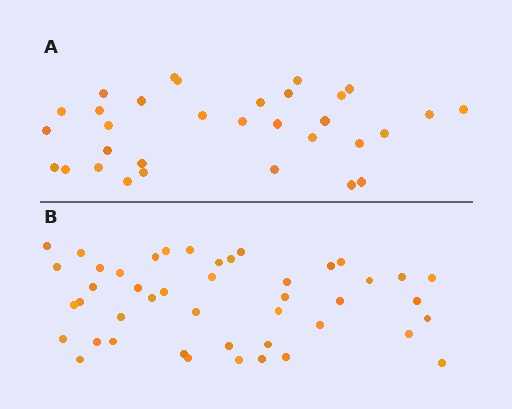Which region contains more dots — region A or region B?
Region B (the bottom region) has more dots.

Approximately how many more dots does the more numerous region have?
Region B has approximately 15 more dots than region A.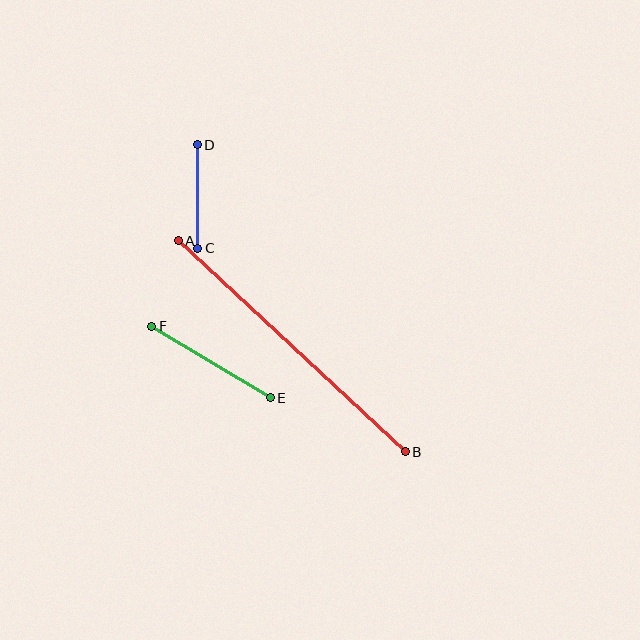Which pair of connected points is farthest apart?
Points A and B are farthest apart.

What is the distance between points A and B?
The distance is approximately 310 pixels.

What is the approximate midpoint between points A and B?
The midpoint is at approximately (292, 346) pixels.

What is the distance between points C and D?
The distance is approximately 104 pixels.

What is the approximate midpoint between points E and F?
The midpoint is at approximately (211, 362) pixels.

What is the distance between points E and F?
The distance is approximately 138 pixels.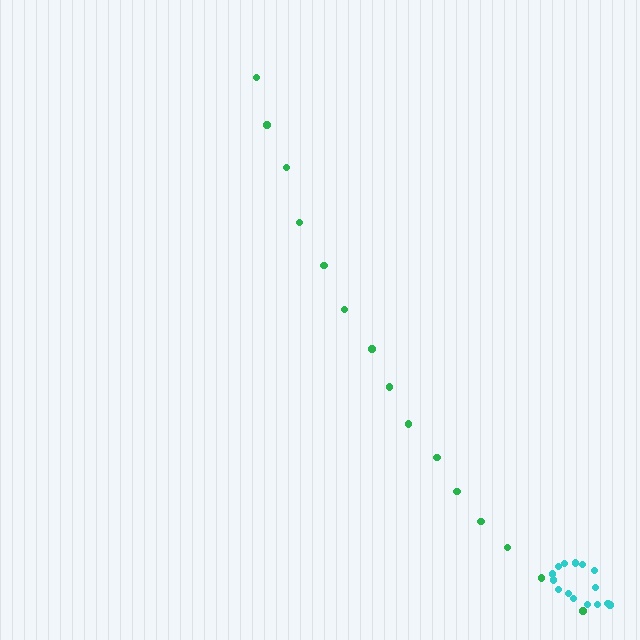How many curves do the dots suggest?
There are 2 distinct paths.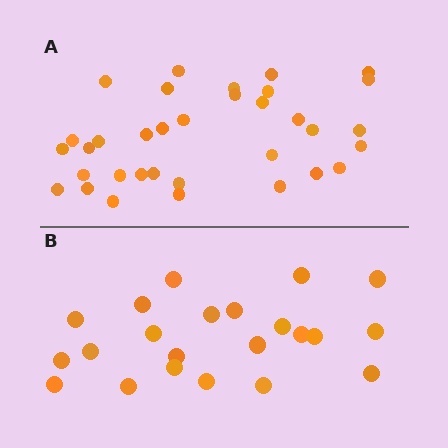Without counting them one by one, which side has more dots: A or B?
Region A (the top region) has more dots.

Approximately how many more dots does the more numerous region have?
Region A has roughly 12 or so more dots than region B.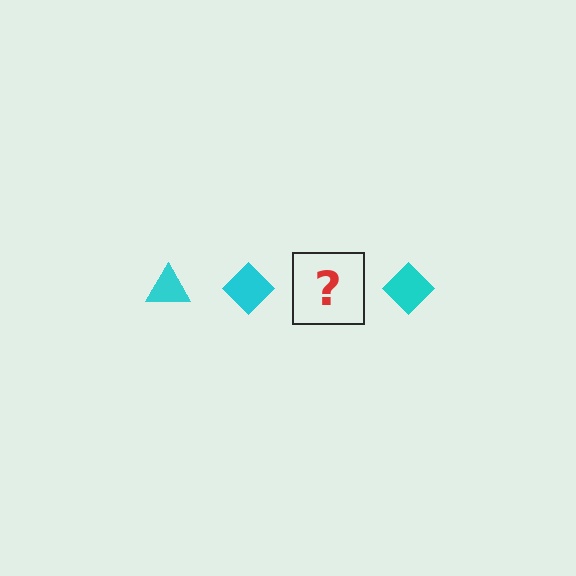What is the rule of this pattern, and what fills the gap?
The rule is that the pattern cycles through triangle, diamond shapes in cyan. The gap should be filled with a cyan triangle.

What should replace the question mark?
The question mark should be replaced with a cyan triangle.